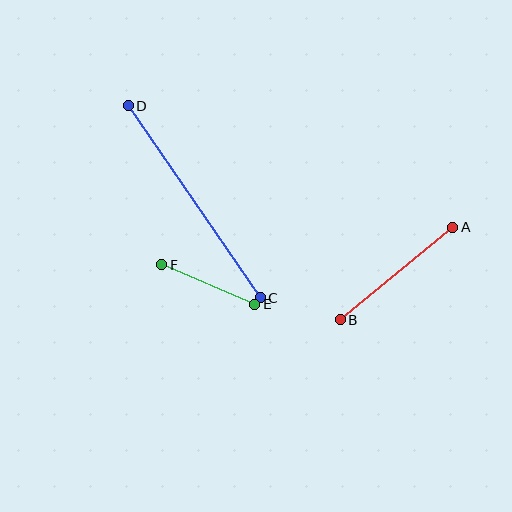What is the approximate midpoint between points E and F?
The midpoint is at approximately (208, 285) pixels.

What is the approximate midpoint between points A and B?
The midpoint is at approximately (397, 273) pixels.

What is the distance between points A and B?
The distance is approximately 146 pixels.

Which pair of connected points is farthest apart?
Points C and D are farthest apart.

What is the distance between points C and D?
The distance is approximately 233 pixels.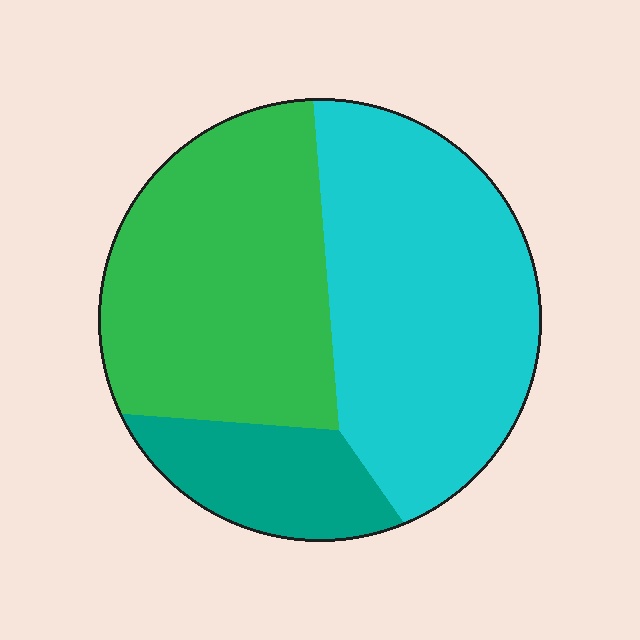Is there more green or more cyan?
Cyan.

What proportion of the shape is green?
Green takes up between a quarter and a half of the shape.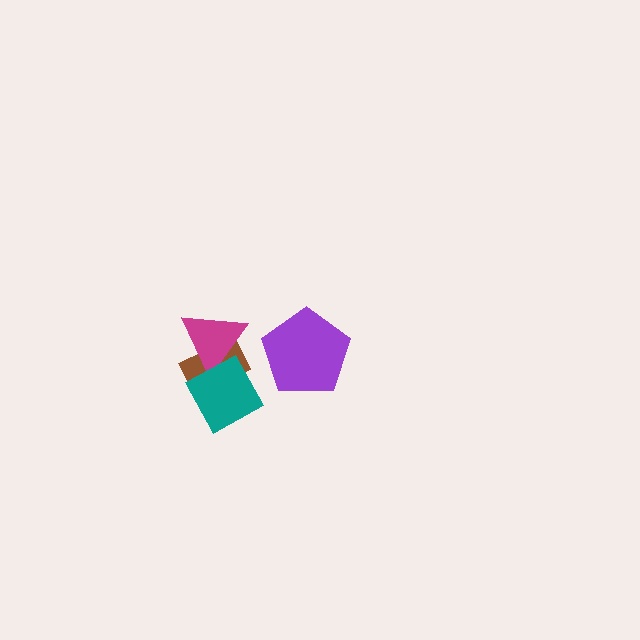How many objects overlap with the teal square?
2 objects overlap with the teal square.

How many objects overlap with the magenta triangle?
2 objects overlap with the magenta triangle.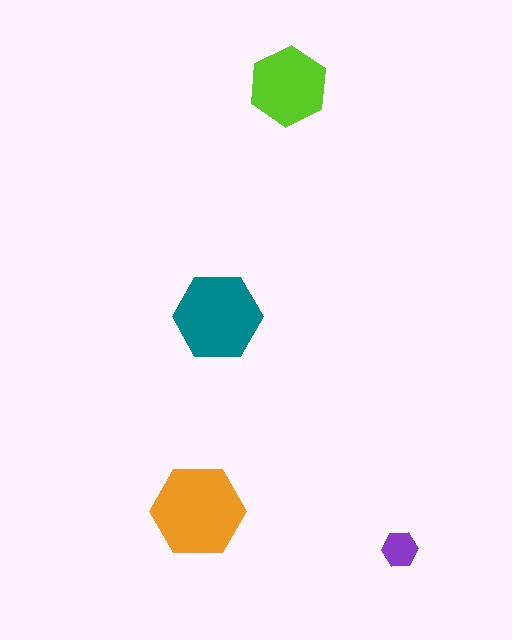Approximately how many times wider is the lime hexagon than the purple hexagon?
About 2 times wider.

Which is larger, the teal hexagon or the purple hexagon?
The teal one.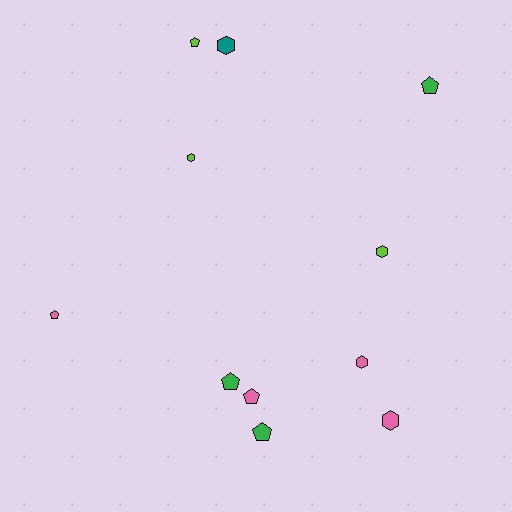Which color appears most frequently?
Pink, with 4 objects.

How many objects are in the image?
There are 11 objects.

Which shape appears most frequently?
Pentagon, with 6 objects.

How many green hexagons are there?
There are no green hexagons.